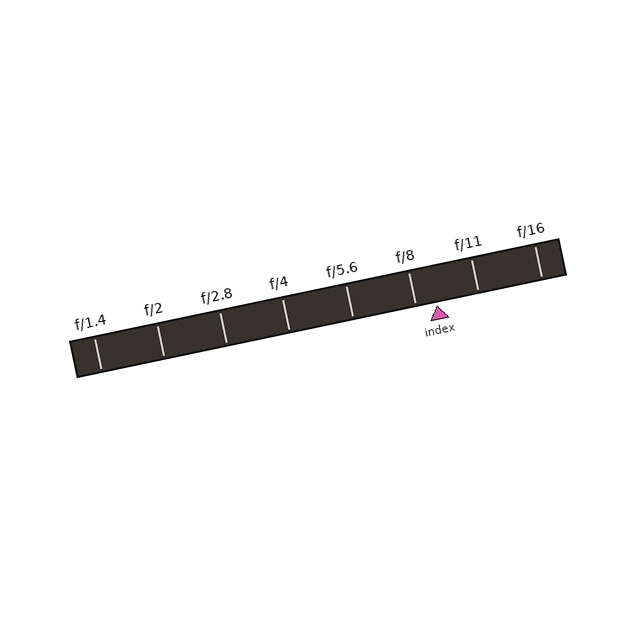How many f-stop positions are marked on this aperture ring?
There are 8 f-stop positions marked.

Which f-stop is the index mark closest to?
The index mark is closest to f/8.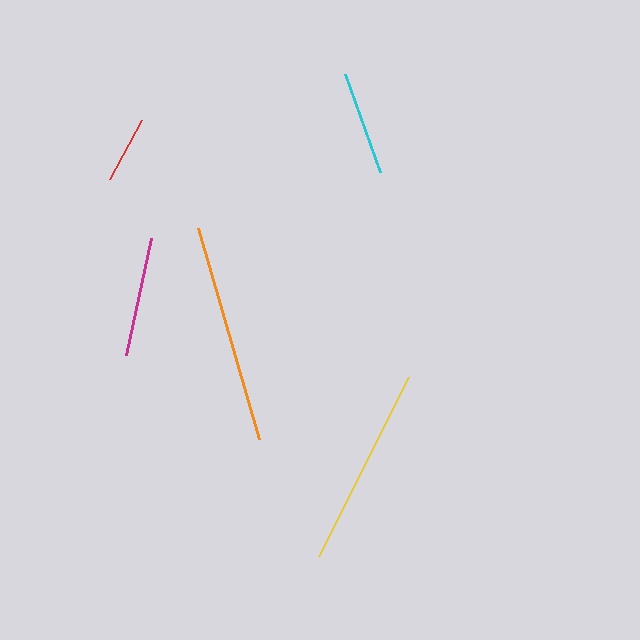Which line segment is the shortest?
The red line is the shortest at approximately 67 pixels.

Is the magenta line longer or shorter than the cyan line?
The magenta line is longer than the cyan line.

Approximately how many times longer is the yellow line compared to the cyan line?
The yellow line is approximately 1.9 times the length of the cyan line.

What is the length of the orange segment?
The orange segment is approximately 220 pixels long.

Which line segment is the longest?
The orange line is the longest at approximately 220 pixels.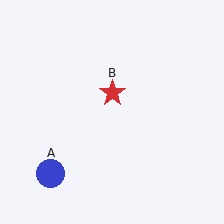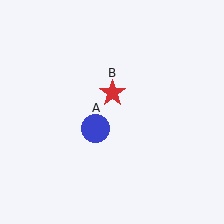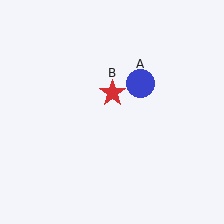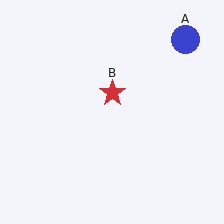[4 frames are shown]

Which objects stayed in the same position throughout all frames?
Red star (object B) remained stationary.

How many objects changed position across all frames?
1 object changed position: blue circle (object A).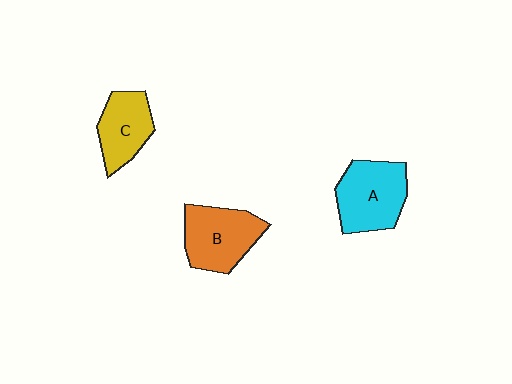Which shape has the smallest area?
Shape C (yellow).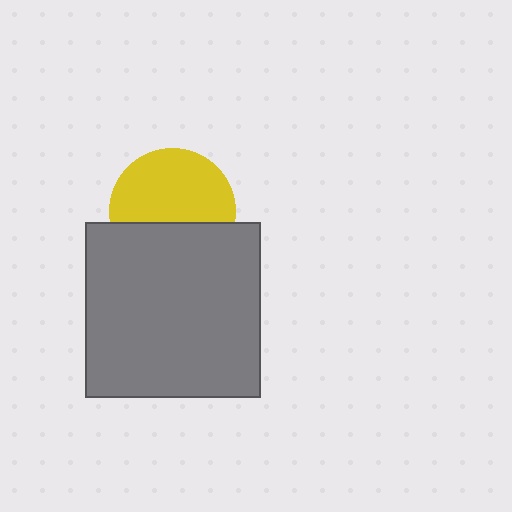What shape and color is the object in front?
The object in front is a gray square.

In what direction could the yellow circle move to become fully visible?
The yellow circle could move up. That would shift it out from behind the gray square entirely.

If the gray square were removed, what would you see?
You would see the complete yellow circle.